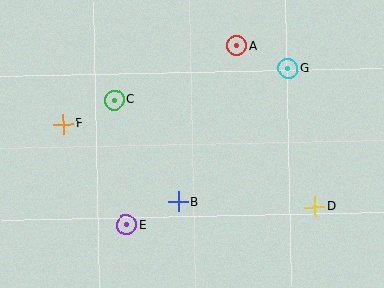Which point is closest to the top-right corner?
Point G is closest to the top-right corner.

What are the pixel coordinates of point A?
Point A is at (237, 46).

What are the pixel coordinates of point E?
Point E is at (126, 225).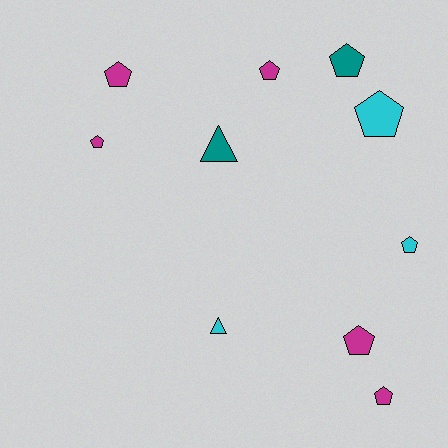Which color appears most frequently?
Magenta, with 5 objects.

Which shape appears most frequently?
Pentagon, with 8 objects.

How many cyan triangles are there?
There is 1 cyan triangle.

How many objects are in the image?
There are 10 objects.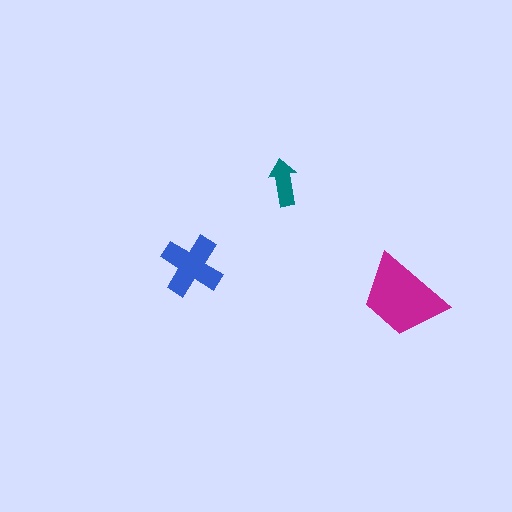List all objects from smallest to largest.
The teal arrow, the blue cross, the magenta trapezoid.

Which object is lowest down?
The magenta trapezoid is bottommost.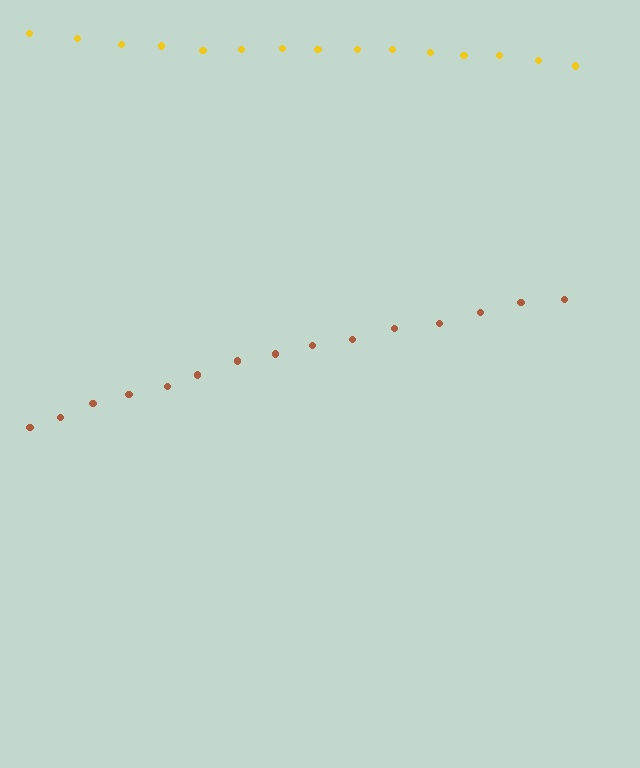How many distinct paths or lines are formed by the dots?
There are 2 distinct paths.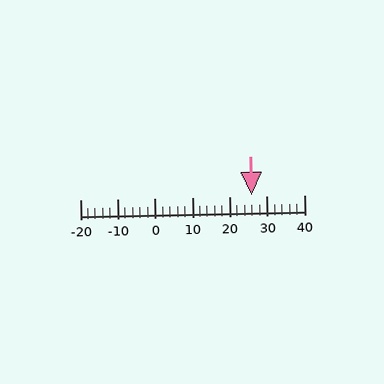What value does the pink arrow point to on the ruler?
The pink arrow points to approximately 26.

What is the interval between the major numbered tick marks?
The major tick marks are spaced 10 units apart.